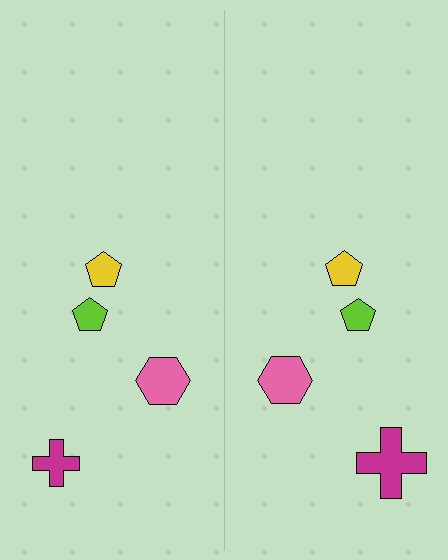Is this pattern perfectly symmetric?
No, the pattern is not perfectly symmetric. The magenta cross on the right side has a different size than its mirror counterpart.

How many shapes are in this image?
There are 8 shapes in this image.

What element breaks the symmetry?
The magenta cross on the right side has a different size than its mirror counterpart.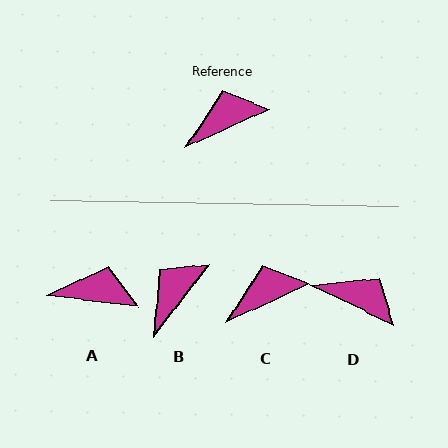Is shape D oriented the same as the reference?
No, it is off by about 51 degrees.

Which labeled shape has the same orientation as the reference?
C.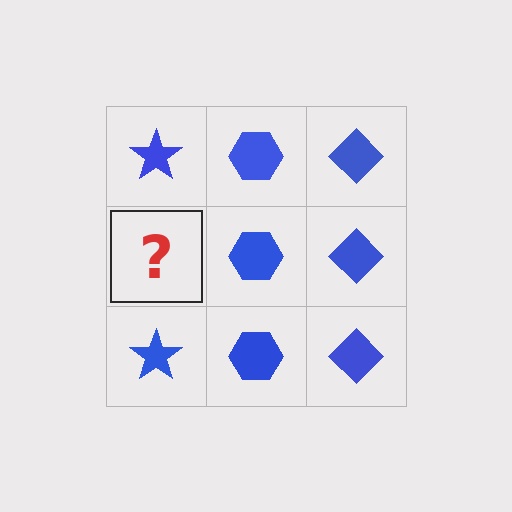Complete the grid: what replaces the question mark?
The question mark should be replaced with a blue star.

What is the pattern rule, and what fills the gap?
The rule is that each column has a consistent shape. The gap should be filled with a blue star.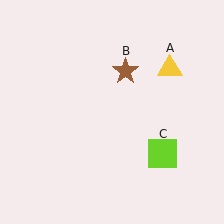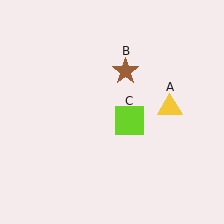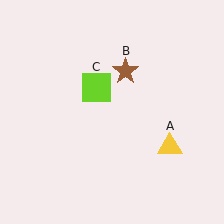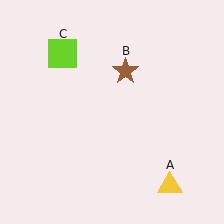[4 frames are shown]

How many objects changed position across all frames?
2 objects changed position: yellow triangle (object A), lime square (object C).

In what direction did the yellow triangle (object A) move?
The yellow triangle (object A) moved down.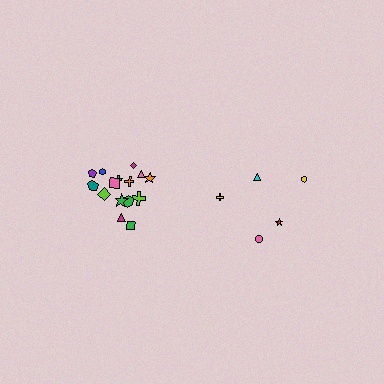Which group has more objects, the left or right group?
The left group.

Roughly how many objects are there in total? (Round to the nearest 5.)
Roughly 20 objects in total.